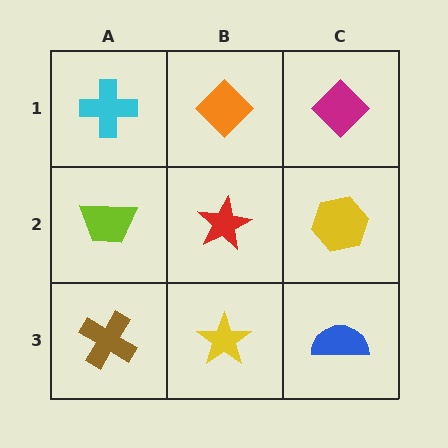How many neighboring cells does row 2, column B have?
4.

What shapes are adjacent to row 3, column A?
A lime trapezoid (row 2, column A), a yellow star (row 3, column B).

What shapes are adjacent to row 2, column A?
A cyan cross (row 1, column A), a brown cross (row 3, column A), a red star (row 2, column B).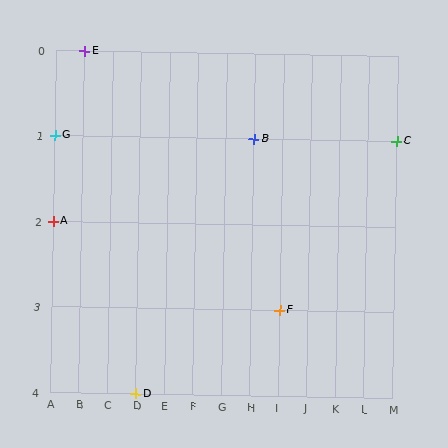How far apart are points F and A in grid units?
Points F and A are 8 columns and 1 row apart (about 8.1 grid units diagonally).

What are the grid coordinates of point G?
Point G is at grid coordinates (A, 1).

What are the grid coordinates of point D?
Point D is at grid coordinates (D, 4).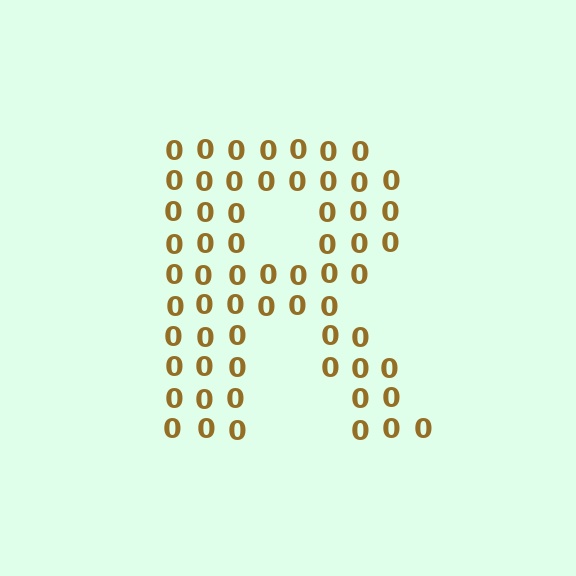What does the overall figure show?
The overall figure shows the letter R.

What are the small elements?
The small elements are digit 0's.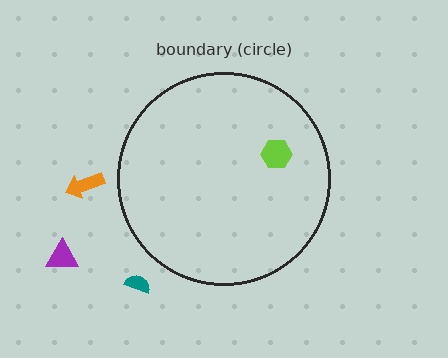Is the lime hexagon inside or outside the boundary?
Inside.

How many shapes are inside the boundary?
1 inside, 3 outside.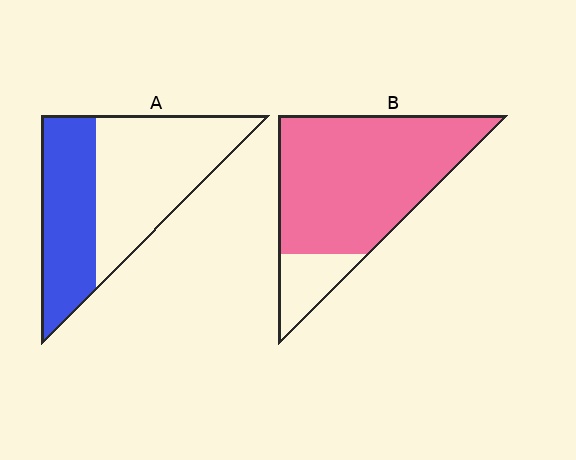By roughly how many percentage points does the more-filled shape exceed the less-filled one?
By roughly 40 percentage points (B over A).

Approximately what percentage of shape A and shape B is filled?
A is approximately 40% and B is approximately 85%.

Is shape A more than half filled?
No.